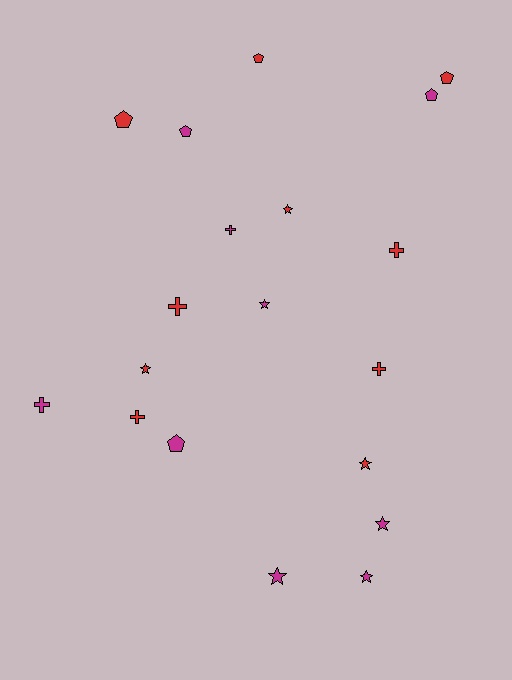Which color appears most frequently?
Red, with 10 objects.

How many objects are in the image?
There are 19 objects.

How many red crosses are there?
There are 4 red crosses.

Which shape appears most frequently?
Star, with 7 objects.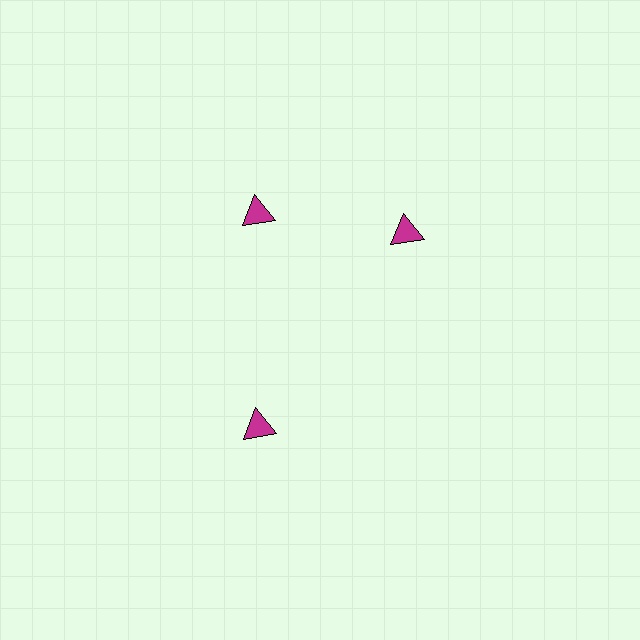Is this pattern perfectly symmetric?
No. The 3 magenta triangles are arranged in a ring, but one element near the 3 o'clock position is rotated out of alignment along the ring, breaking the 3-fold rotational symmetry.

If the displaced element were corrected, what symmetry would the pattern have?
It would have 3-fold rotational symmetry — the pattern would map onto itself every 120 degrees.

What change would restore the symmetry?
The symmetry would be restored by rotating it back into even spacing with its neighbors so that all 3 triangles sit at equal angles and equal distance from the center.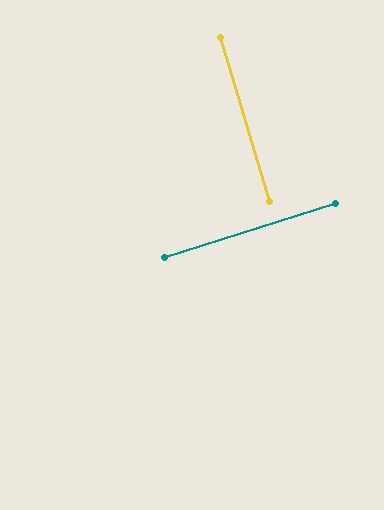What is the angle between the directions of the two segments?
Approximately 89 degrees.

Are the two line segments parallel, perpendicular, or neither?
Perpendicular — they meet at approximately 89°.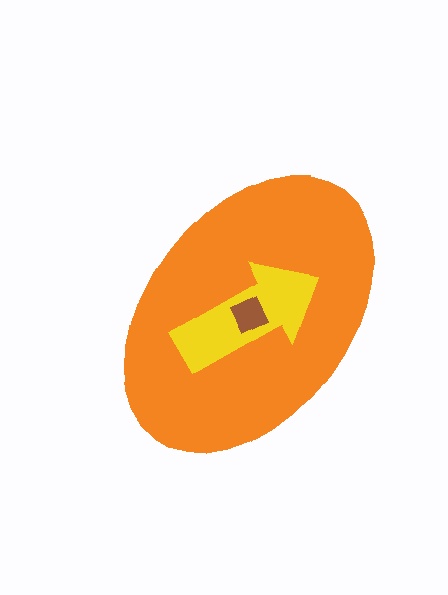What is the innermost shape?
The brown square.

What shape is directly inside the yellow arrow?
The brown square.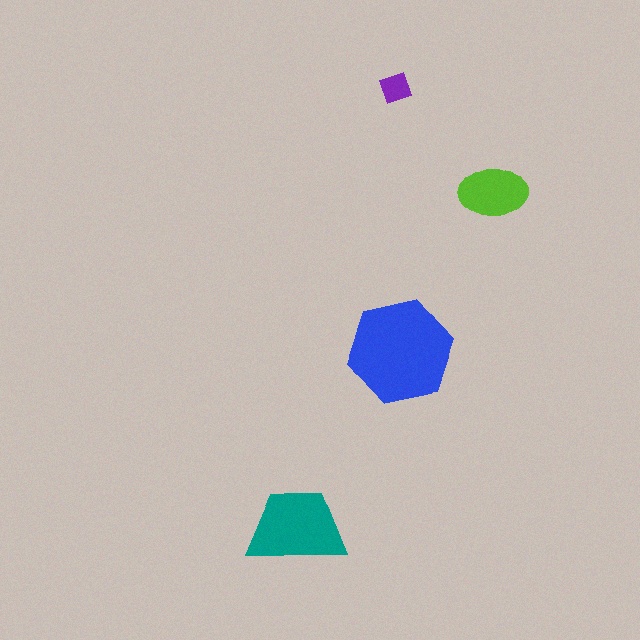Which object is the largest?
The blue hexagon.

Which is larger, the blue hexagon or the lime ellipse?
The blue hexagon.